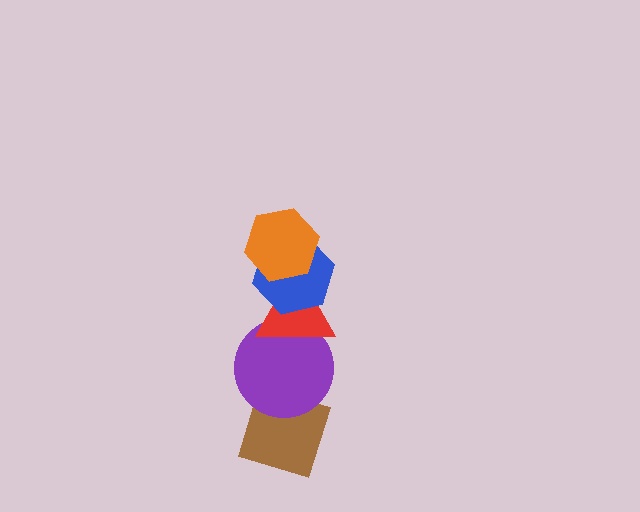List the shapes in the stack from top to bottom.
From top to bottom: the orange hexagon, the blue hexagon, the red triangle, the purple circle, the brown diamond.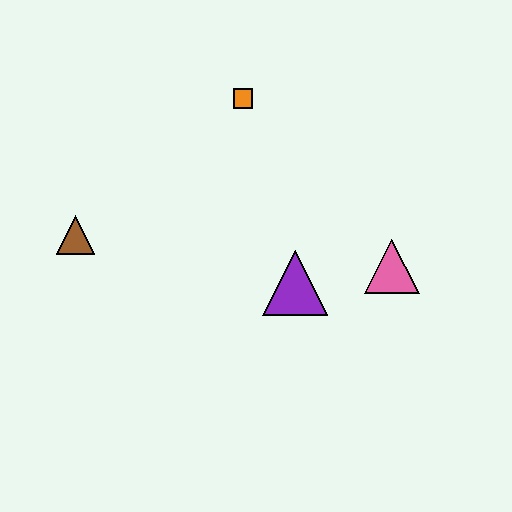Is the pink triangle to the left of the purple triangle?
No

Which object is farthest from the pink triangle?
The brown triangle is farthest from the pink triangle.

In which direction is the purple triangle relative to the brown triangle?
The purple triangle is to the right of the brown triangle.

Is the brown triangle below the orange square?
Yes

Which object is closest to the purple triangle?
The pink triangle is closest to the purple triangle.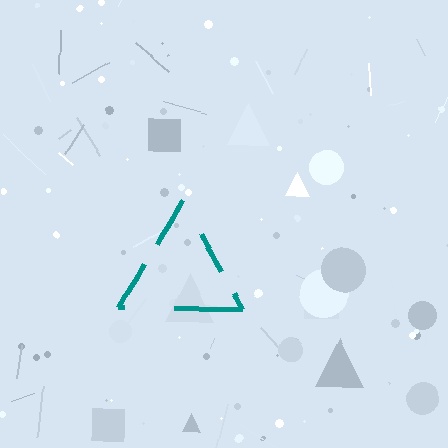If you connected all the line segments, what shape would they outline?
They would outline a triangle.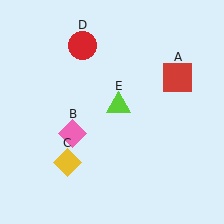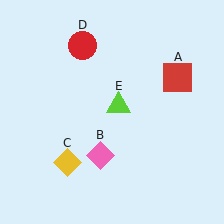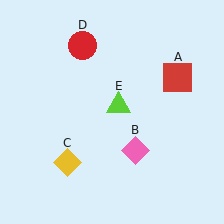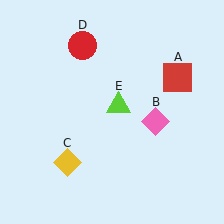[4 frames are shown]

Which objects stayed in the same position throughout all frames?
Red square (object A) and yellow diamond (object C) and red circle (object D) and lime triangle (object E) remained stationary.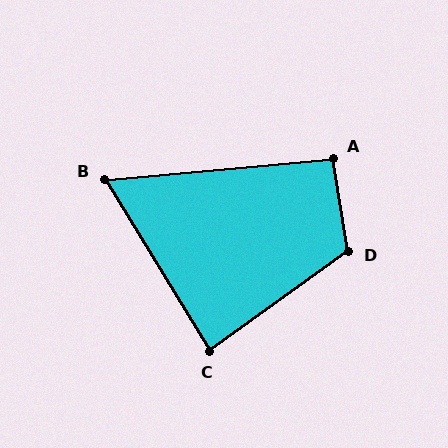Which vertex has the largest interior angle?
D, at approximately 116 degrees.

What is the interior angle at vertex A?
Approximately 94 degrees (approximately right).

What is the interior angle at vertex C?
Approximately 86 degrees (approximately right).